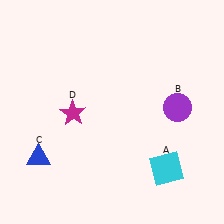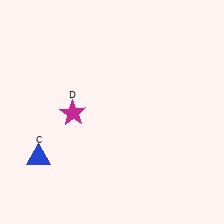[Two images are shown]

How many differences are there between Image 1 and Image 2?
There are 2 differences between the two images.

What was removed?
The purple circle (B), the cyan square (A) were removed in Image 2.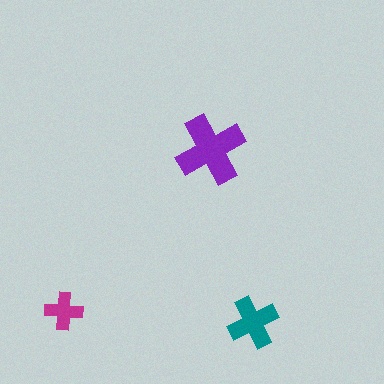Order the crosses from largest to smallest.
the purple one, the teal one, the magenta one.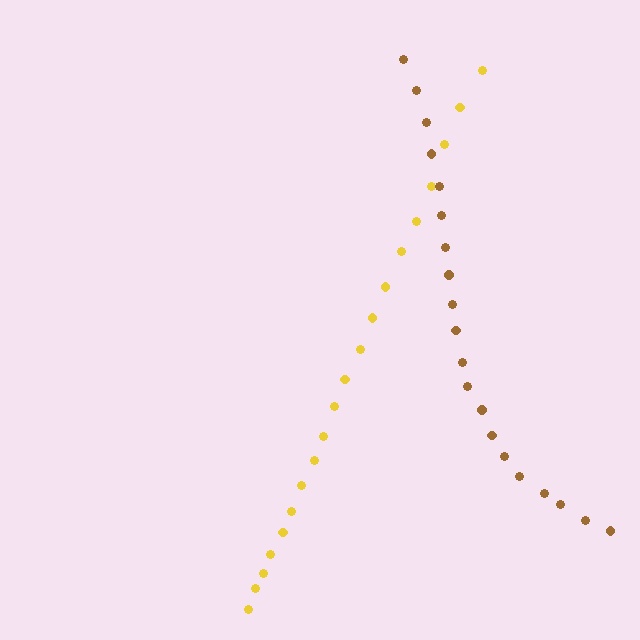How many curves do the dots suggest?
There are 2 distinct paths.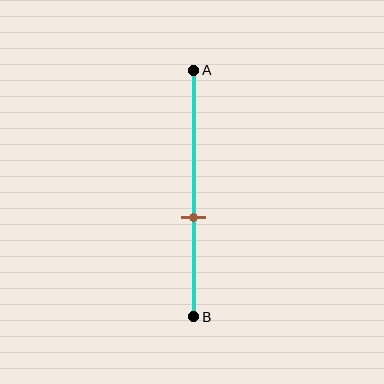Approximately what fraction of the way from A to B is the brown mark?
The brown mark is approximately 60% of the way from A to B.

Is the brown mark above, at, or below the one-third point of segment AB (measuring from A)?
The brown mark is below the one-third point of segment AB.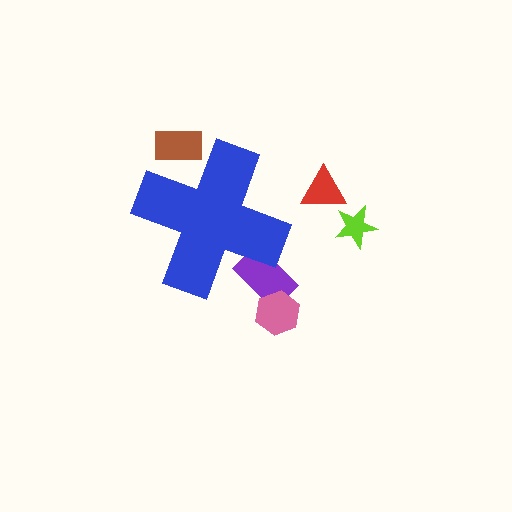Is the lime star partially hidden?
No, the lime star is fully visible.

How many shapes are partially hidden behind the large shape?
2 shapes are partially hidden.